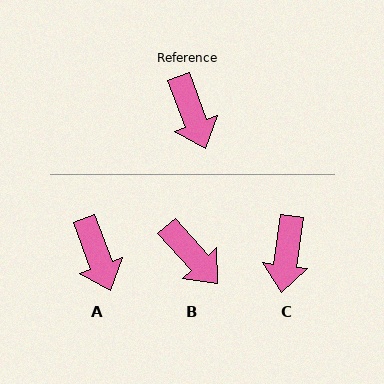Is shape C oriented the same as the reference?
No, it is off by about 28 degrees.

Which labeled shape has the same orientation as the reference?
A.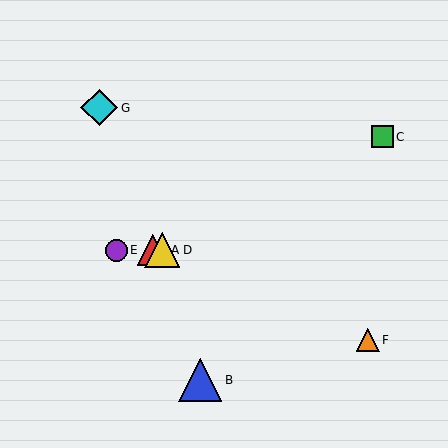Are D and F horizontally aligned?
No, D is at y≈250 and F is at y≈340.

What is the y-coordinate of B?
Object B is at y≈380.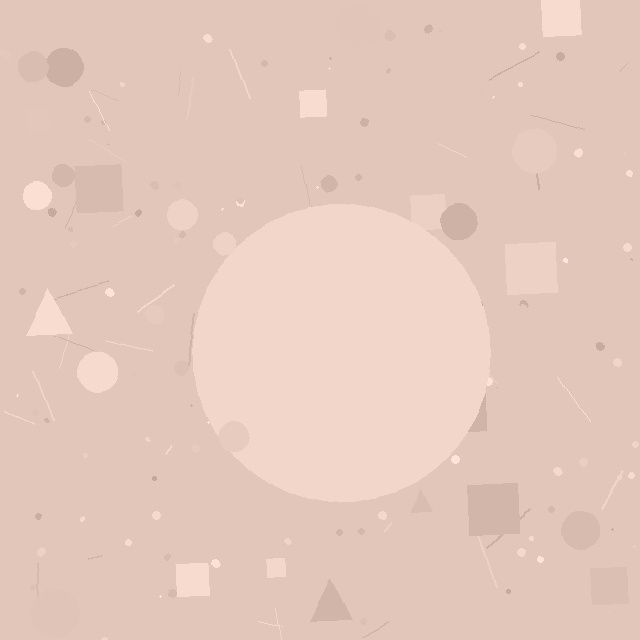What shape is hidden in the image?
A circle is hidden in the image.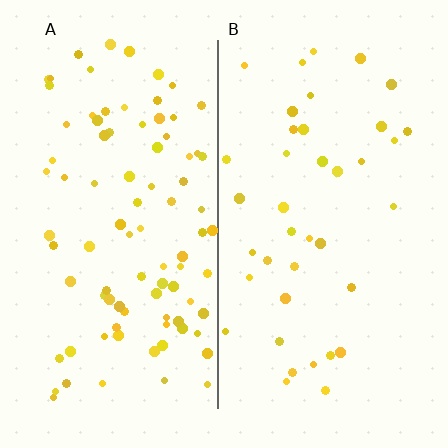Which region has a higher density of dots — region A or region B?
A (the left).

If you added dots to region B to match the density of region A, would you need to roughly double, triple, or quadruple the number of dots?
Approximately double.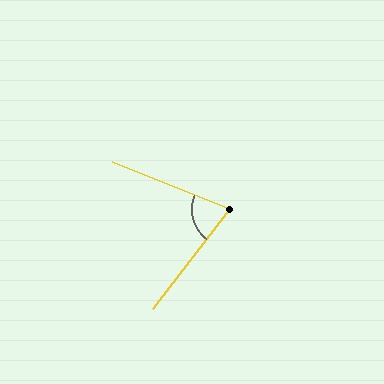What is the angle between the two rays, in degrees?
Approximately 74 degrees.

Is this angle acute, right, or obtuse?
It is acute.